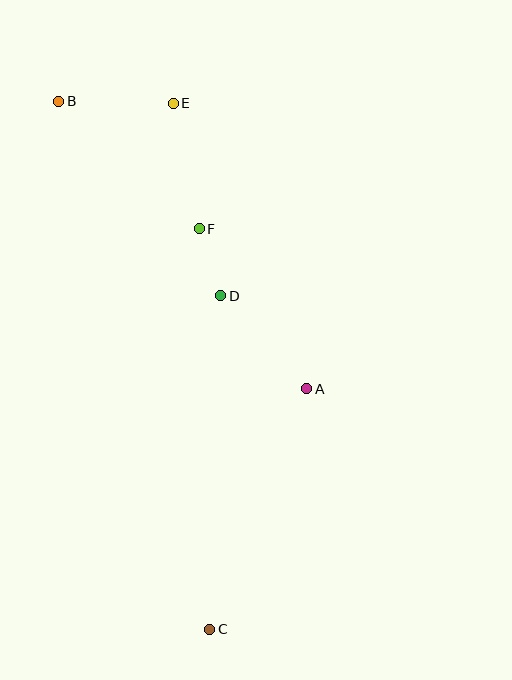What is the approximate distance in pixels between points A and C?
The distance between A and C is approximately 259 pixels.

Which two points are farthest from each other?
Points B and C are farthest from each other.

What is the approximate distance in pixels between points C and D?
The distance between C and D is approximately 333 pixels.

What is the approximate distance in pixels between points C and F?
The distance between C and F is approximately 401 pixels.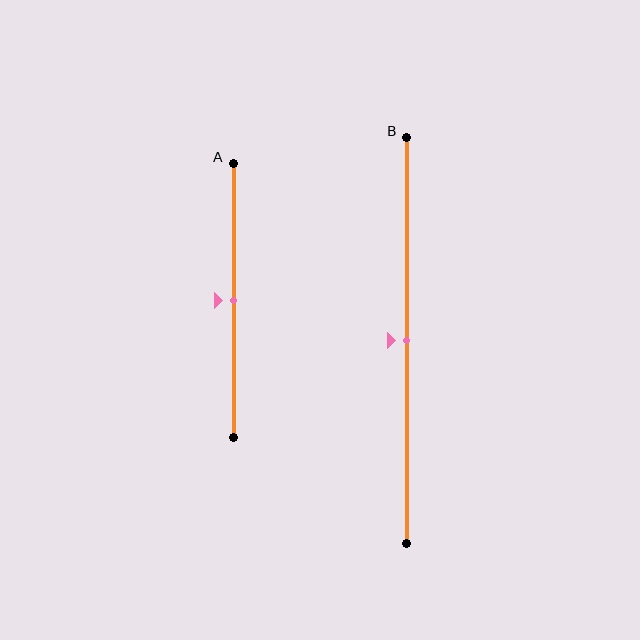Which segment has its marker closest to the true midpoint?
Segment A has its marker closest to the true midpoint.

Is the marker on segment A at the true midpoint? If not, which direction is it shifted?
Yes, the marker on segment A is at the true midpoint.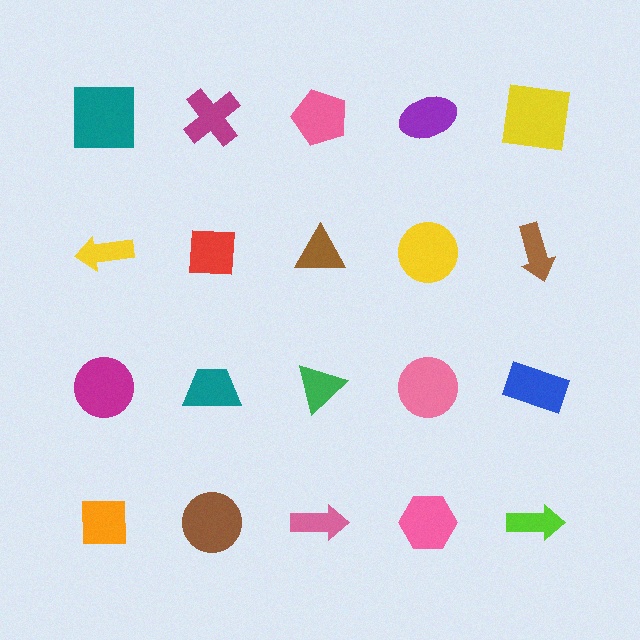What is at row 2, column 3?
A brown triangle.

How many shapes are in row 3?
5 shapes.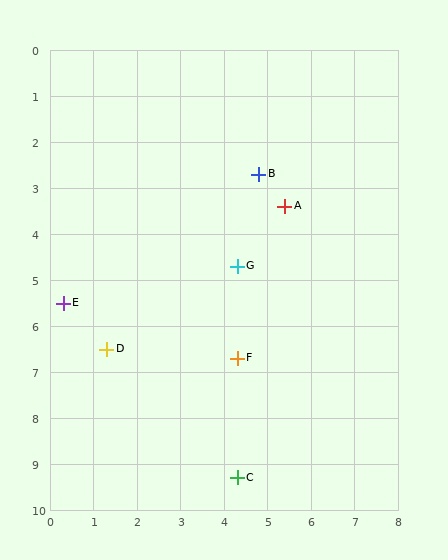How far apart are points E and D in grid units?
Points E and D are about 1.4 grid units apart.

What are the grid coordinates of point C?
Point C is at approximately (4.3, 9.3).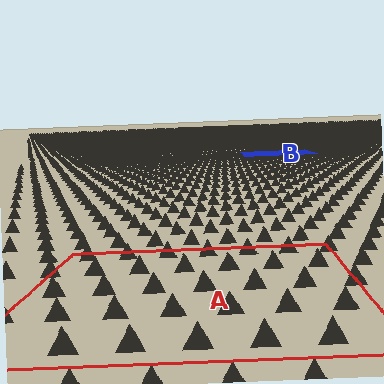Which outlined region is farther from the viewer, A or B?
Region B is farther from the viewer — the texture elements inside it appear smaller and more densely packed.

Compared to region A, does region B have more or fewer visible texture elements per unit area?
Region B has more texture elements per unit area — they are packed more densely because it is farther away.